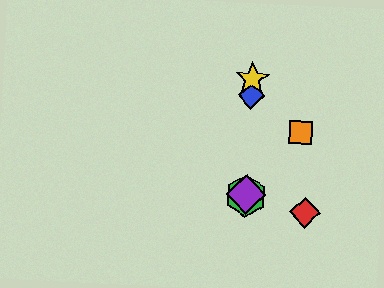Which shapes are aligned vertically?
The blue diamond, the green hexagon, the yellow star, the purple diamond are aligned vertically.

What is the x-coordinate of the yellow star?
The yellow star is at x≈252.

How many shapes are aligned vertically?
4 shapes (the blue diamond, the green hexagon, the yellow star, the purple diamond) are aligned vertically.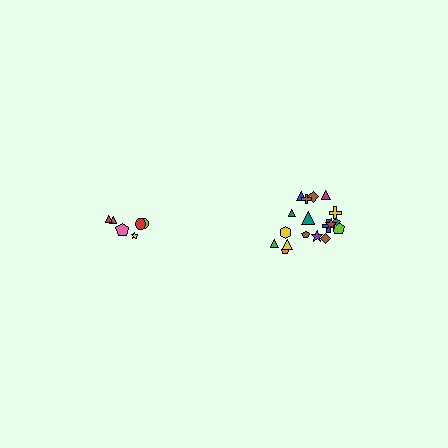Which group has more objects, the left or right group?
The right group.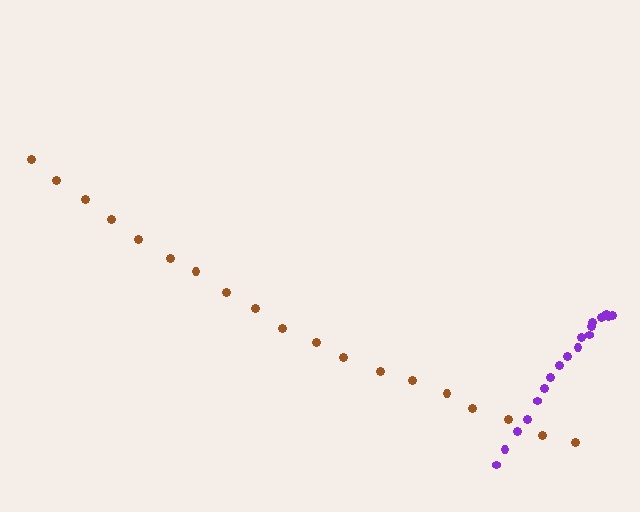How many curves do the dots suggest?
There are 2 distinct paths.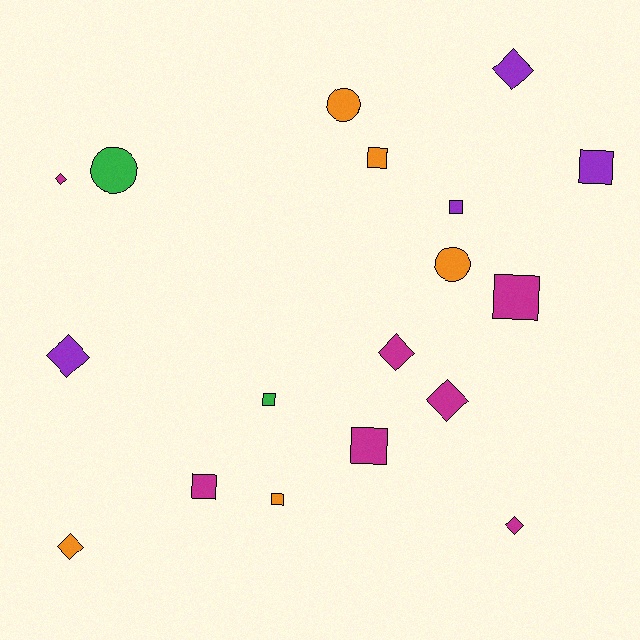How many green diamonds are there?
There are no green diamonds.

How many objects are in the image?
There are 18 objects.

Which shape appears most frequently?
Square, with 8 objects.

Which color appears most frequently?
Magenta, with 7 objects.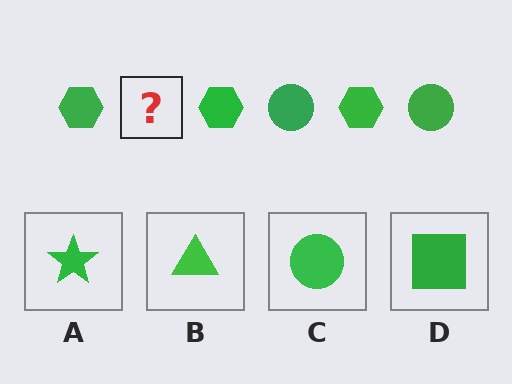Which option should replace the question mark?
Option C.